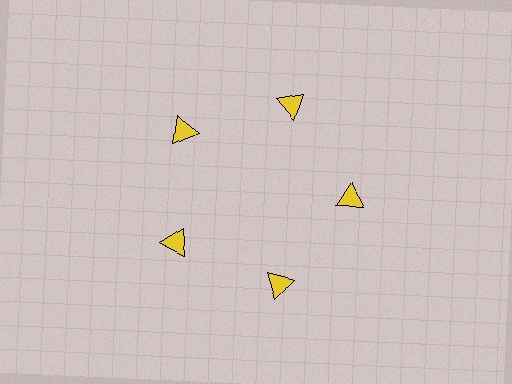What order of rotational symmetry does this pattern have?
This pattern has 5-fold rotational symmetry.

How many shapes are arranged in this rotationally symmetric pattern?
There are 5 shapes, arranged in 5 groups of 1.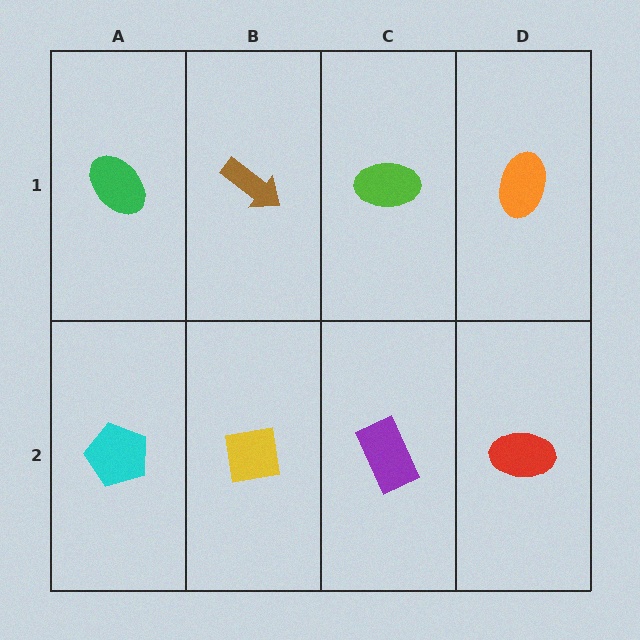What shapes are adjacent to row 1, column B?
A yellow square (row 2, column B), a green ellipse (row 1, column A), a lime ellipse (row 1, column C).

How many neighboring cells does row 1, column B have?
3.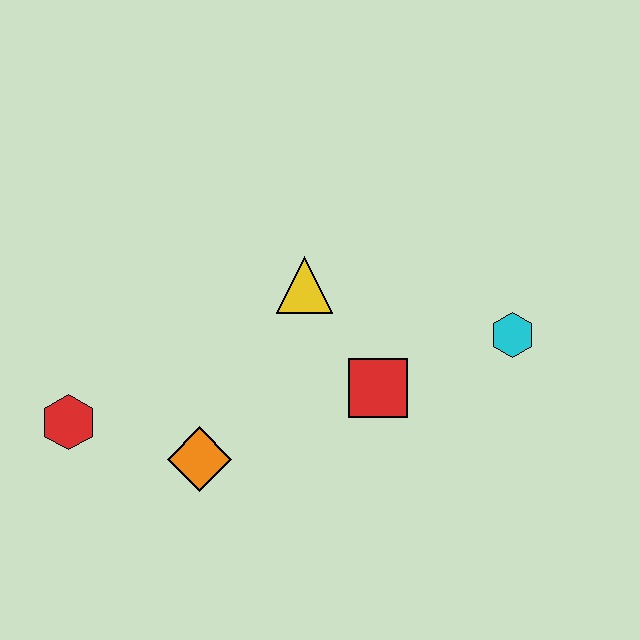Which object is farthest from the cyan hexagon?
The red hexagon is farthest from the cyan hexagon.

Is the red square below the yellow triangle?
Yes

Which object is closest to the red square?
The yellow triangle is closest to the red square.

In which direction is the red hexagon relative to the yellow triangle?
The red hexagon is to the left of the yellow triangle.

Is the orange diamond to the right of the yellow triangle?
No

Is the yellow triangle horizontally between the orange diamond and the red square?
Yes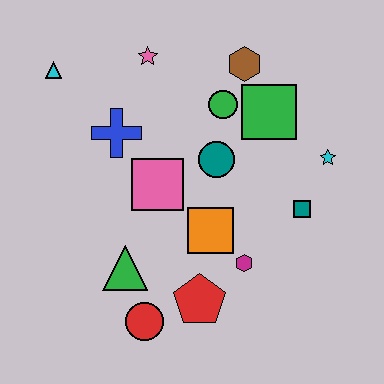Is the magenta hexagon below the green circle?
Yes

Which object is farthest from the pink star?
The red circle is farthest from the pink star.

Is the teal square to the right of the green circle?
Yes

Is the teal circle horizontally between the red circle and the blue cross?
No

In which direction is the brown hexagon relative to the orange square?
The brown hexagon is above the orange square.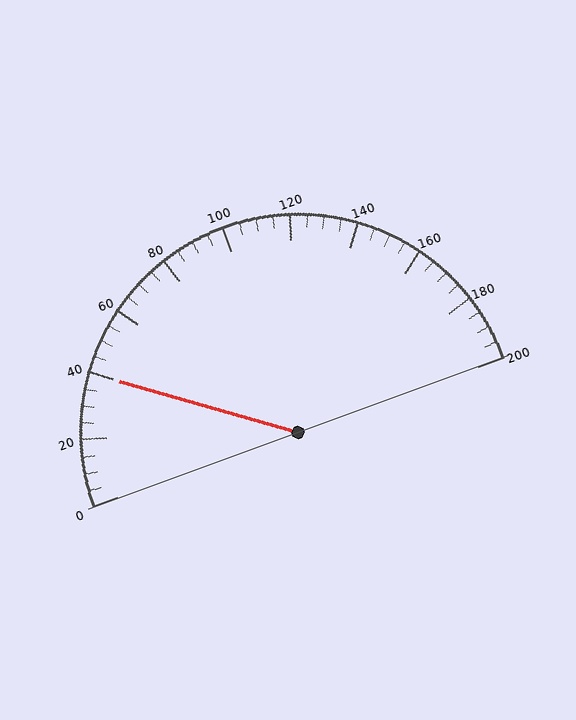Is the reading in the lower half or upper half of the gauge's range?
The reading is in the lower half of the range (0 to 200).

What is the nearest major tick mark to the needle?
The nearest major tick mark is 40.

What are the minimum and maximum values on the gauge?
The gauge ranges from 0 to 200.